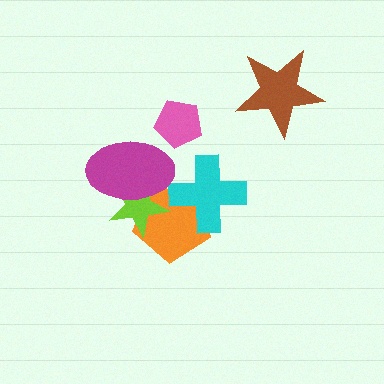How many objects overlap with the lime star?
2 objects overlap with the lime star.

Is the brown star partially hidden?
No, no other shape covers it.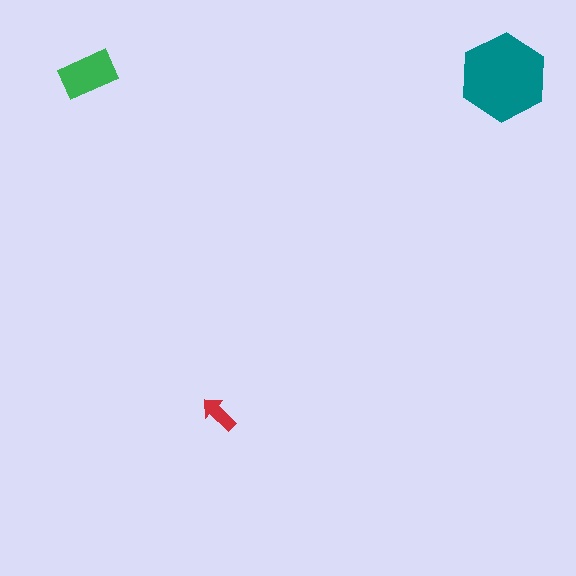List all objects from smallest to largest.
The red arrow, the green rectangle, the teal hexagon.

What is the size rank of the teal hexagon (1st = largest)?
1st.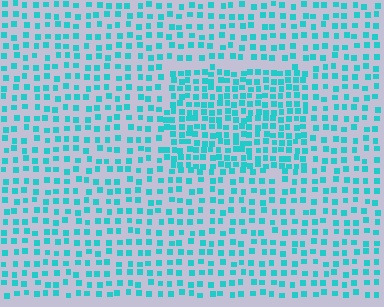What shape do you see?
I see a rectangle.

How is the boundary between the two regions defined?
The boundary is defined by a change in element density (approximately 1.8x ratio). All elements are the same color, size, and shape.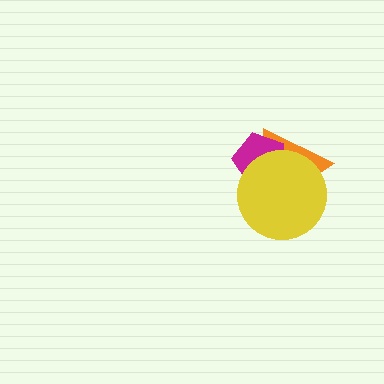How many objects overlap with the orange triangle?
2 objects overlap with the orange triangle.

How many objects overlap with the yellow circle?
2 objects overlap with the yellow circle.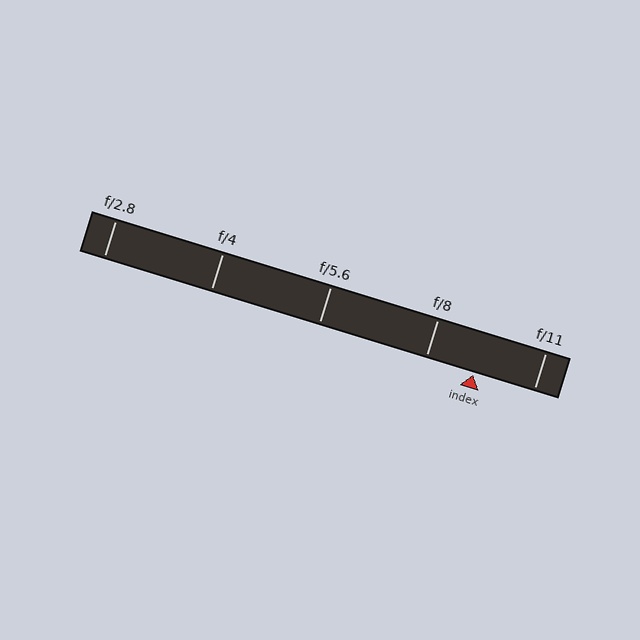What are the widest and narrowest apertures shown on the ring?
The widest aperture shown is f/2.8 and the narrowest is f/11.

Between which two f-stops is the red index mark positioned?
The index mark is between f/8 and f/11.